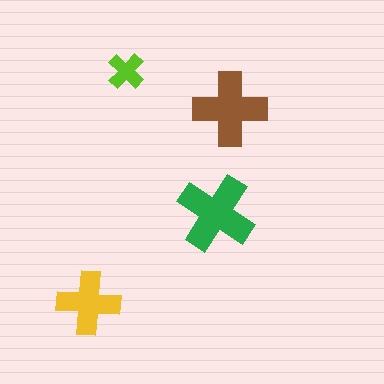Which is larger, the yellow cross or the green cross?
The green one.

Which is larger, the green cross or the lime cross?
The green one.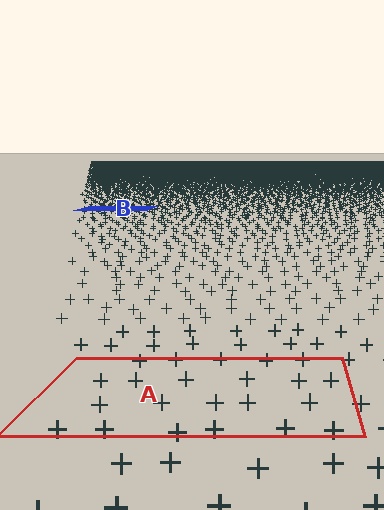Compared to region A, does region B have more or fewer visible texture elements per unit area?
Region B has more texture elements per unit area — they are packed more densely because it is farther away.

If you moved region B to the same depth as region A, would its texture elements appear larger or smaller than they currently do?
They would appear larger. At a closer depth, the same texture elements are projected at a bigger on-screen size.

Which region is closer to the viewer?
Region A is closer. The texture elements there are larger and more spread out.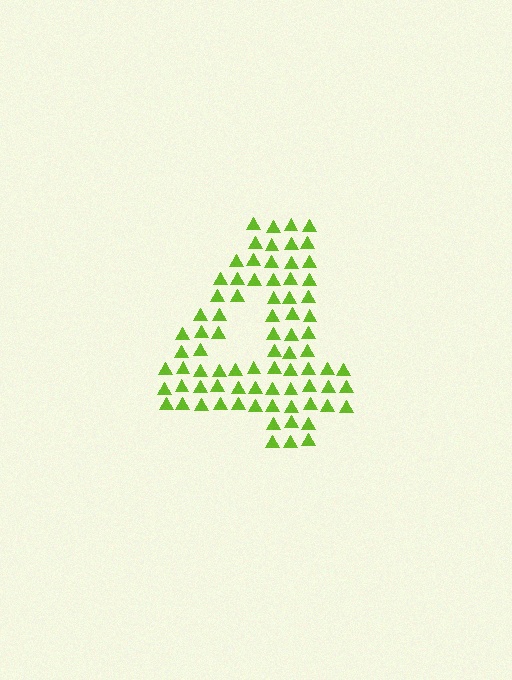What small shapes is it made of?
It is made of small triangles.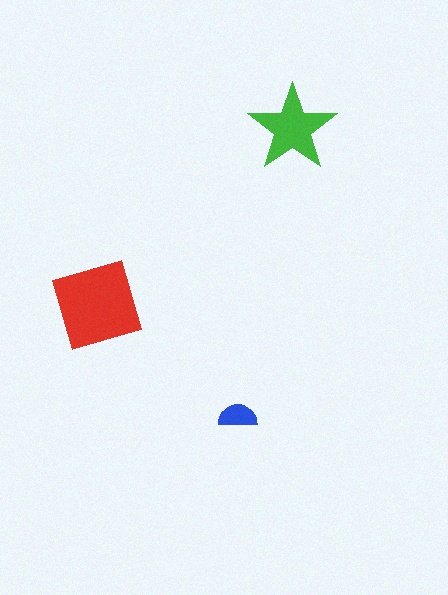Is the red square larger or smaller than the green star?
Larger.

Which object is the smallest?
The blue semicircle.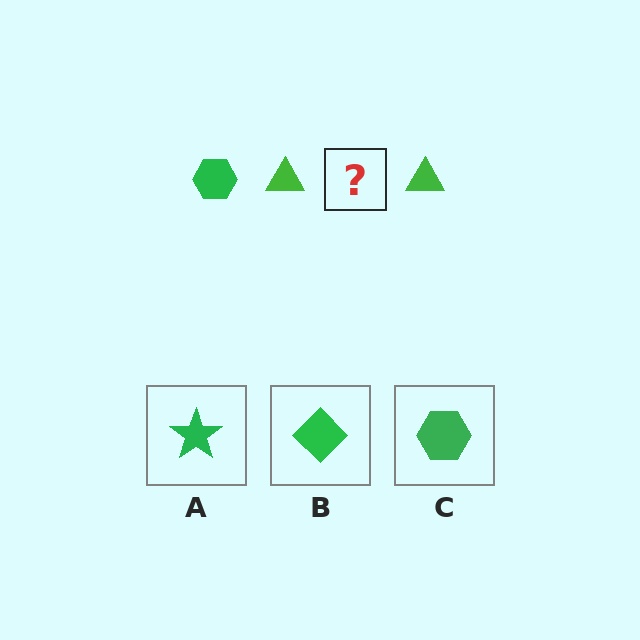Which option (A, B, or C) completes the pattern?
C.